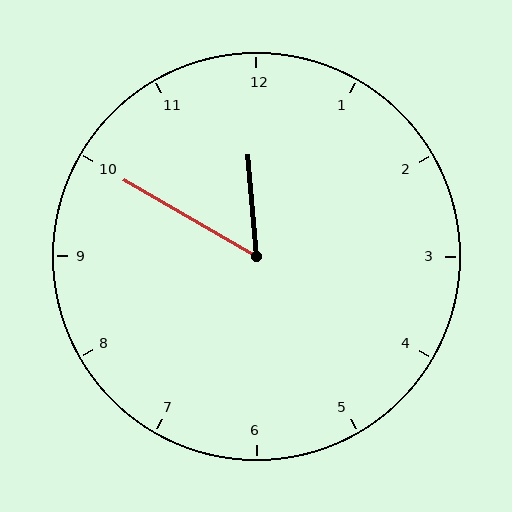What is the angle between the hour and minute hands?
Approximately 55 degrees.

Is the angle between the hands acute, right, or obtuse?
It is acute.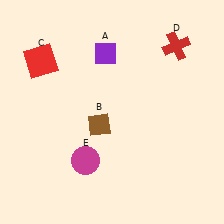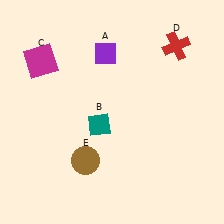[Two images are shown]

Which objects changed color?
B changed from brown to teal. C changed from red to magenta. E changed from magenta to brown.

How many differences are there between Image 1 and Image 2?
There are 3 differences between the two images.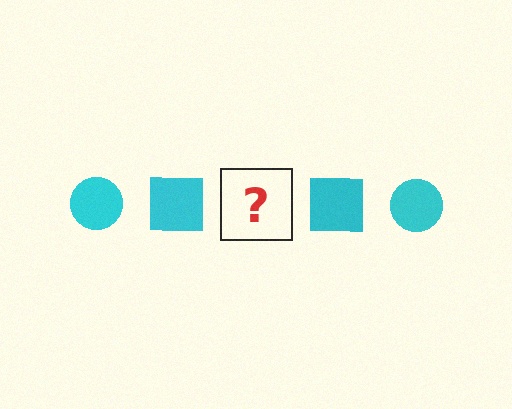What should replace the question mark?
The question mark should be replaced with a cyan circle.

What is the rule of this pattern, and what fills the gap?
The rule is that the pattern cycles through circle, square shapes in cyan. The gap should be filled with a cyan circle.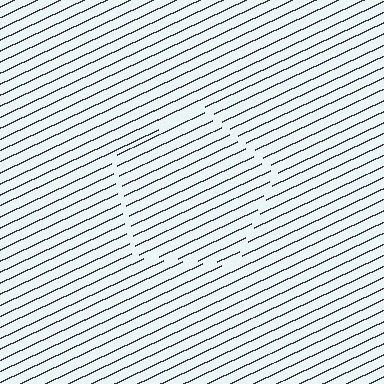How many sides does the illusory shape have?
5 sides — the line-ends trace a pentagon.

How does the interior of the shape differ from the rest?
The interior of the shape contains the same grating, shifted by half a period — the contour is defined by the phase discontinuity where line-ends from the inner and outer gratings abut.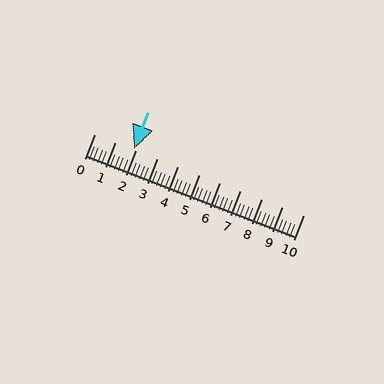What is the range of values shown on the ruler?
The ruler shows values from 0 to 10.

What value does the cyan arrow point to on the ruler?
The cyan arrow points to approximately 1.9.